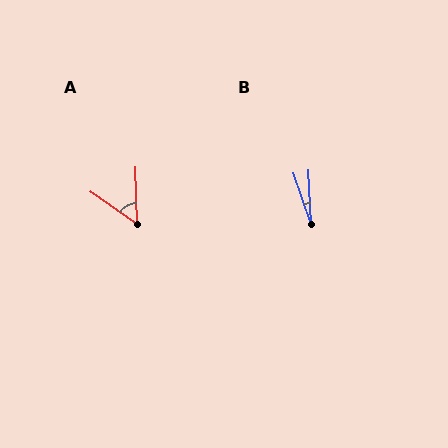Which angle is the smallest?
B, at approximately 17 degrees.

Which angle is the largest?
A, at approximately 54 degrees.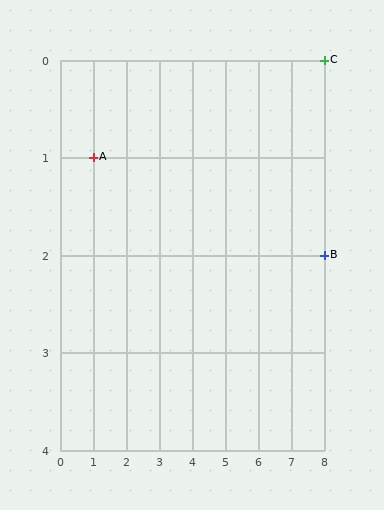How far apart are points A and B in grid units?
Points A and B are 7 columns and 1 row apart (about 7.1 grid units diagonally).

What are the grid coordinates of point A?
Point A is at grid coordinates (1, 1).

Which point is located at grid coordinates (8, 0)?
Point C is at (8, 0).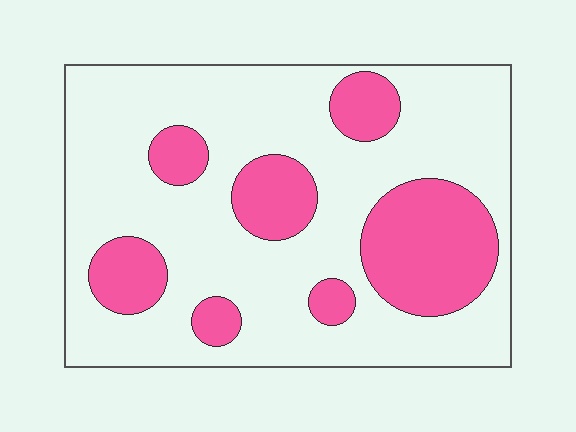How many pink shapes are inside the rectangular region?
7.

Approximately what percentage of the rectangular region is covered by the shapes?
Approximately 25%.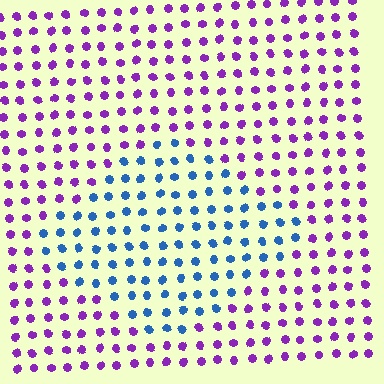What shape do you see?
I see a diamond.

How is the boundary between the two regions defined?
The boundary is defined purely by a slight shift in hue (about 68 degrees). Spacing, size, and orientation are identical on both sides.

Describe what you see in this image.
The image is filled with small purple elements in a uniform arrangement. A diamond-shaped region is visible where the elements are tinted to a slightly different hue, forming a subtle color boundary.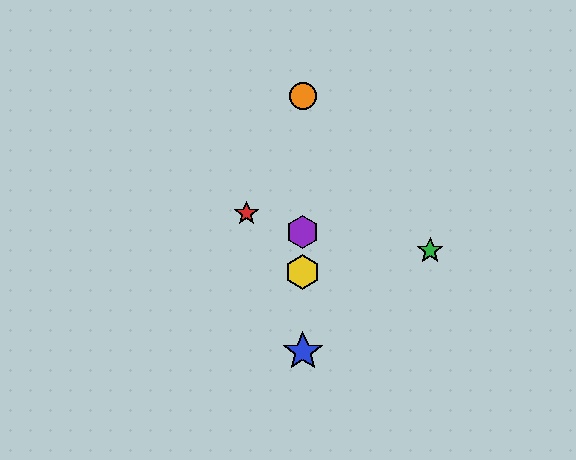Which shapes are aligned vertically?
The blue star, the yellow hexagon, the purple hexagon, the orange circle are aligned vertically.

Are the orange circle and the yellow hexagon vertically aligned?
Yes, both are at x≈303.